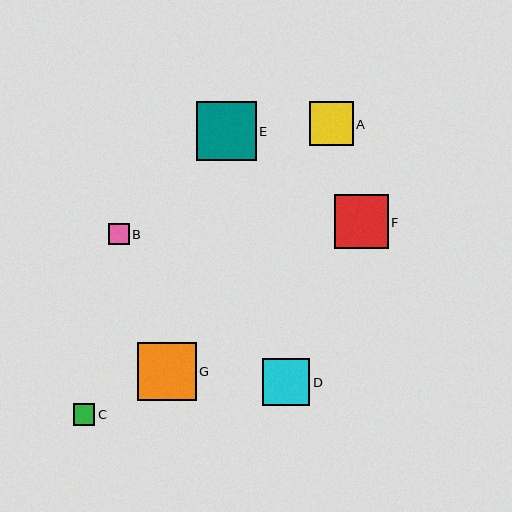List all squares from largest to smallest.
From largest to smallest: E, G, F, D, A, C, B.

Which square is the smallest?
Square B is the smallest with a size of approximately 20 pixels.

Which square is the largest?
Square E is the largest with a size of approximately 59 pixels.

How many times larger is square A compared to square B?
Square A is approximately 2.2 times the size of square B.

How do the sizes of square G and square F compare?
Square G and square F are approximately the same size.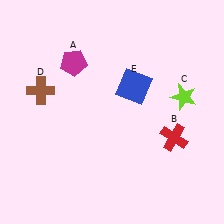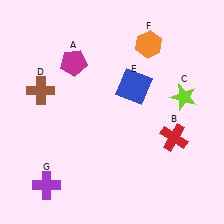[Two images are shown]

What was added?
An orange hexagon (F), a purple cross (G) were added in Image 2.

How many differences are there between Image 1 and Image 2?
There are 2 differences between the two images.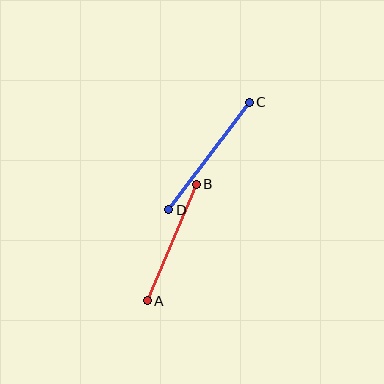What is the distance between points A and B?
The distance is approximately 127 pixels.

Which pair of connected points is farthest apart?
Points C and D are farthest apart.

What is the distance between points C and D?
The distance is approximately 134 pixels.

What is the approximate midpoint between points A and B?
The midpoint is at approximately (172, 242) pixels.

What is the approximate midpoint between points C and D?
The midpoint is at approximately (209, 156) pixels.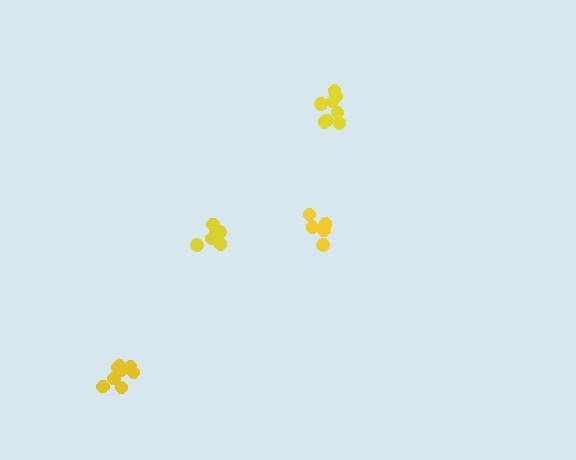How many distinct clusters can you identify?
There are 4 distinct clusters.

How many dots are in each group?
Group 1: 6 dots, Group 2: 8 dots, Group 3: 8 dots, Group 4: 6 dots (28 total).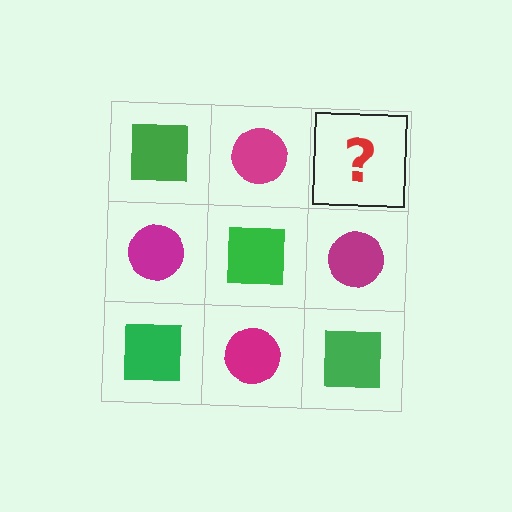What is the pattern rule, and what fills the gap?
The rule is that it alternates green square and magenta circle in a checkerboard pattern. The gap should be filled with a green square.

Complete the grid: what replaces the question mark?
The question mark should be replaced with a green square.